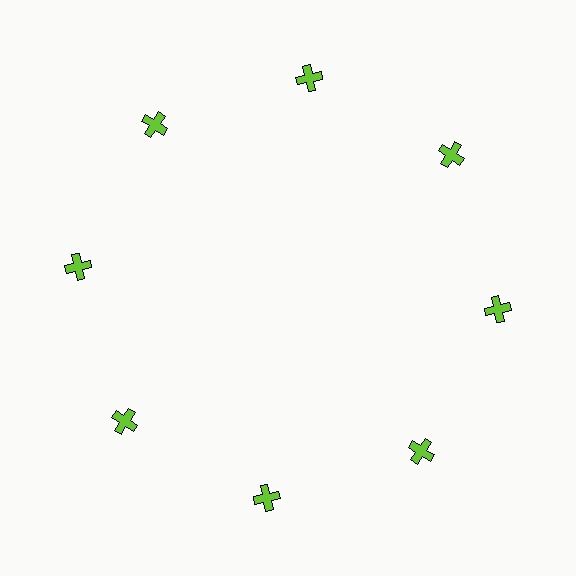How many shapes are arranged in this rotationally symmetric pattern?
There are 8 shapes, arranged in 8 groups of 1.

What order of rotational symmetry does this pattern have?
This pattern has 8-fold rotational symmetry.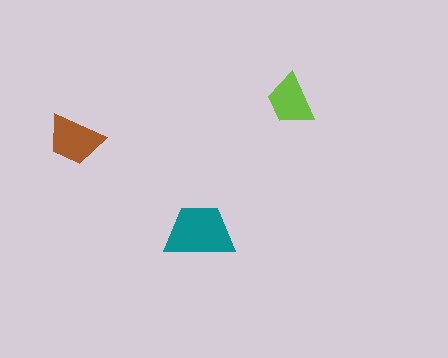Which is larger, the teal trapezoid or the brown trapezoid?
The teal one.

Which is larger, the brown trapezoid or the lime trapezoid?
The brown one.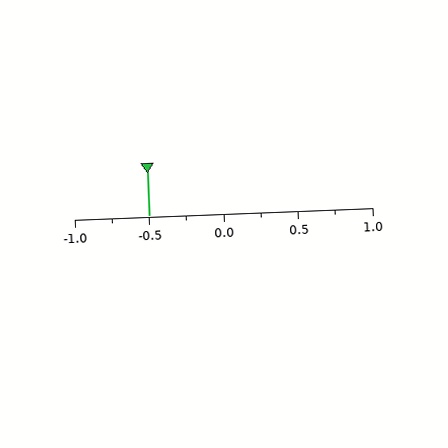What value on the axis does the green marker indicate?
The marker indicates approximately -0.5.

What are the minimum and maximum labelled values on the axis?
The axis runs from -1.0 to 1.0.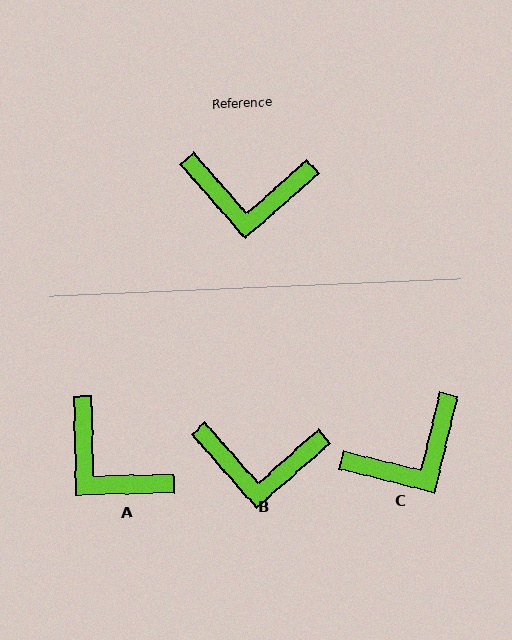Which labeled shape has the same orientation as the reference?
B.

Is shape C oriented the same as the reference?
No, it is off by about 35 degrees.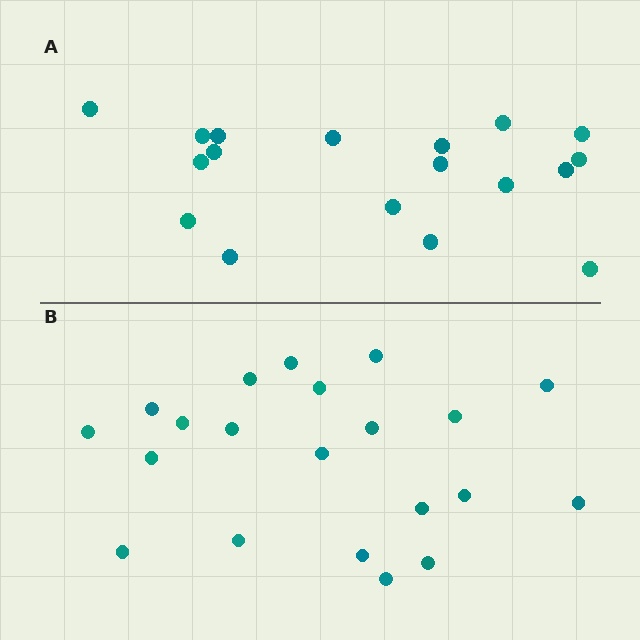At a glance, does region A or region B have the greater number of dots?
Region B (the bottom region) has more dots.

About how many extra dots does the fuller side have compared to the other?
Region B has just a few more — roughly 2 or 3 more dots than region A.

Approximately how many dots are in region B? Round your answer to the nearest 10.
About 20 dots. (The exact count is 21, which rounds to 20.)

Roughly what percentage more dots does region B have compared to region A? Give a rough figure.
About 15% more.